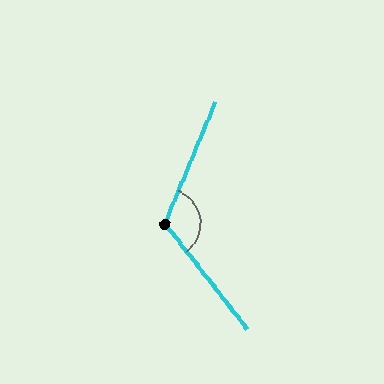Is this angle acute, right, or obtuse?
It is obtuse.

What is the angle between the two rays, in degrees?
Approximately 120 degrees.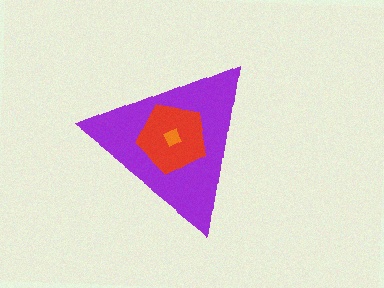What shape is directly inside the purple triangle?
The red pentagon.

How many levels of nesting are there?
3.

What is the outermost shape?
The purple triangle.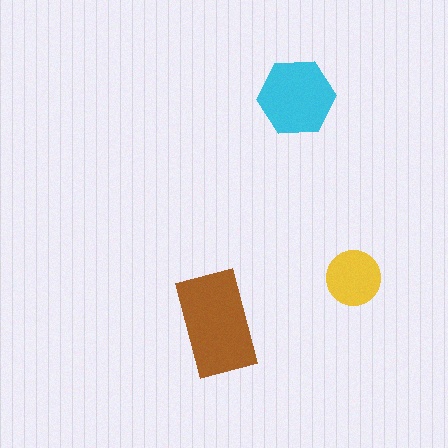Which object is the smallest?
The yellow circle.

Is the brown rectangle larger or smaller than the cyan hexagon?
Larger.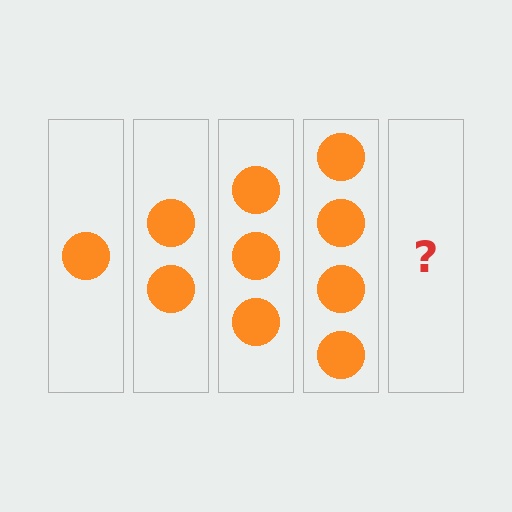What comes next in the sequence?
The next element should be 5 circles.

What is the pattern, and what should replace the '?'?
The pattern is that each step adds one more circle. The '?' should be 5 circles.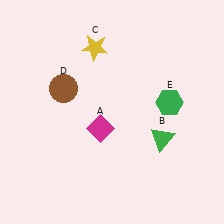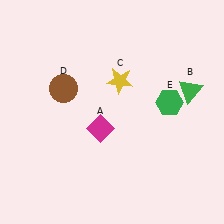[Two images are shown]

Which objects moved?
The objects that moved are: the green triangle (B), the yellow star (C).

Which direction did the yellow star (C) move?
The yellow star (C) moved down.